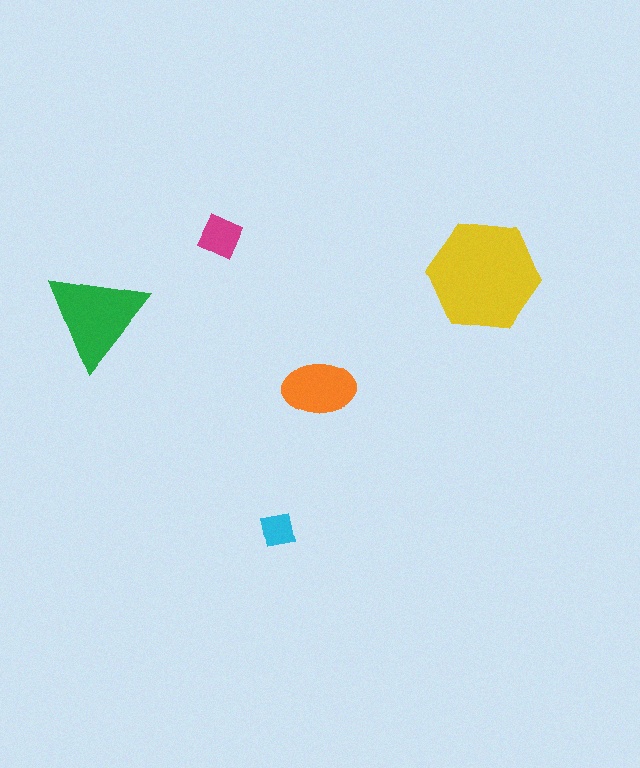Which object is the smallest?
The cyan square.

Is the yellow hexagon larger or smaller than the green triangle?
Larger.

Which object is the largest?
The yellow hexagon.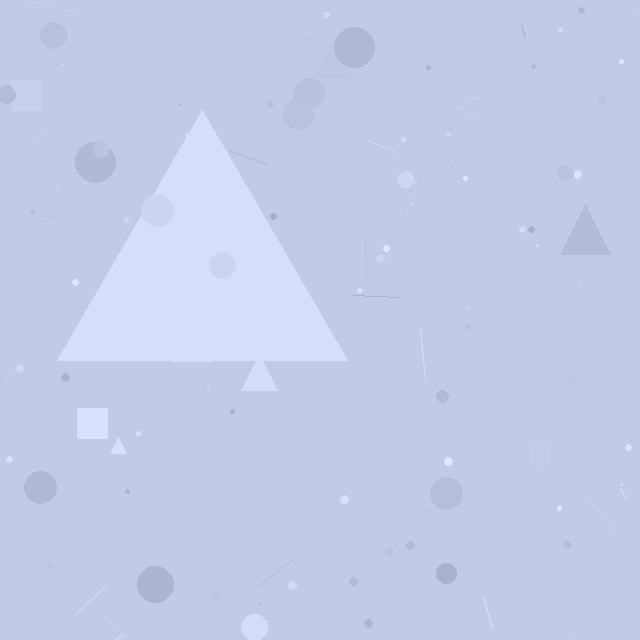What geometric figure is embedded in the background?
A triangle is embedded in the background.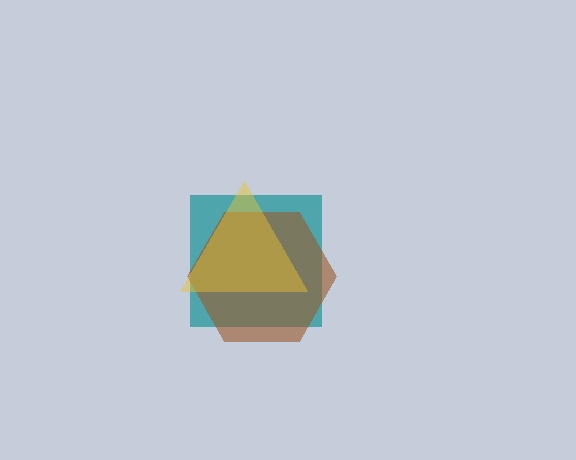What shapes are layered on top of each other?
The layered shapes are: a teal square, a brown hexagon, a yellow triangle.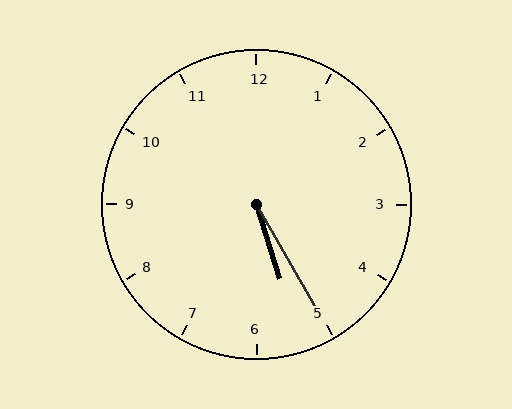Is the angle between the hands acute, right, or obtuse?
It is acute.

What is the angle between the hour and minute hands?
Approximately 12 degrees.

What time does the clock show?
5:25.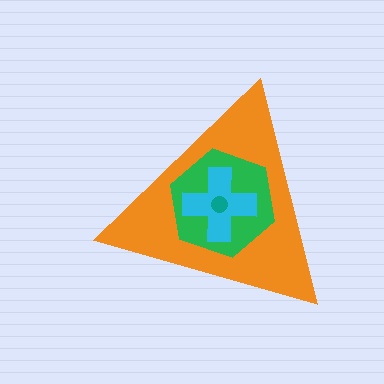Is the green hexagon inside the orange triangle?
Yes.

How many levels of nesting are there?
4.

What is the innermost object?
The teal circle.